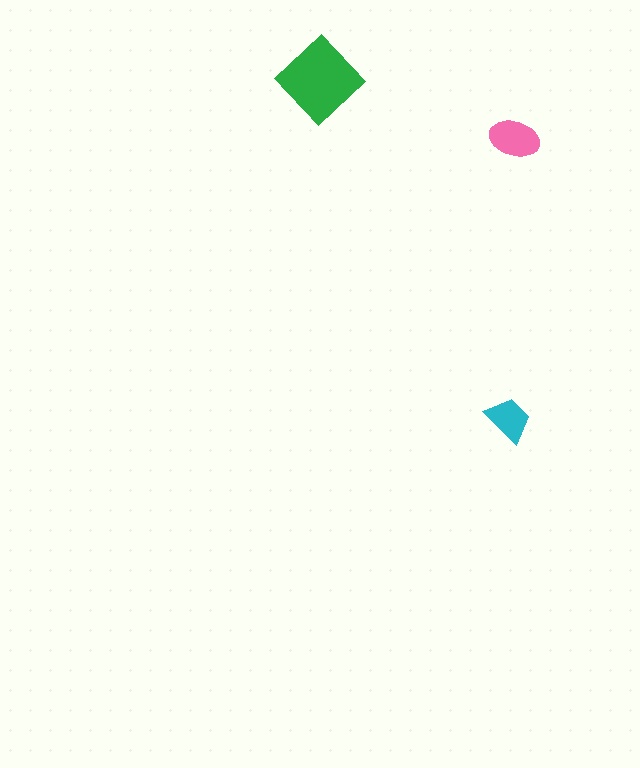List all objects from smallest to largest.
The cyan trapezoid, the pink ellipse, the green diamond.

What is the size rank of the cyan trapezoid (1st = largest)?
3rd.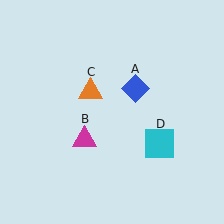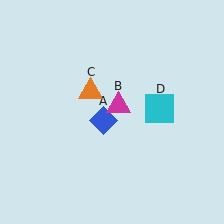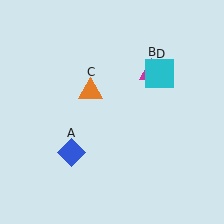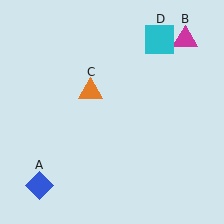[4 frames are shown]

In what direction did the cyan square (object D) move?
The cyan square (object D) moved up.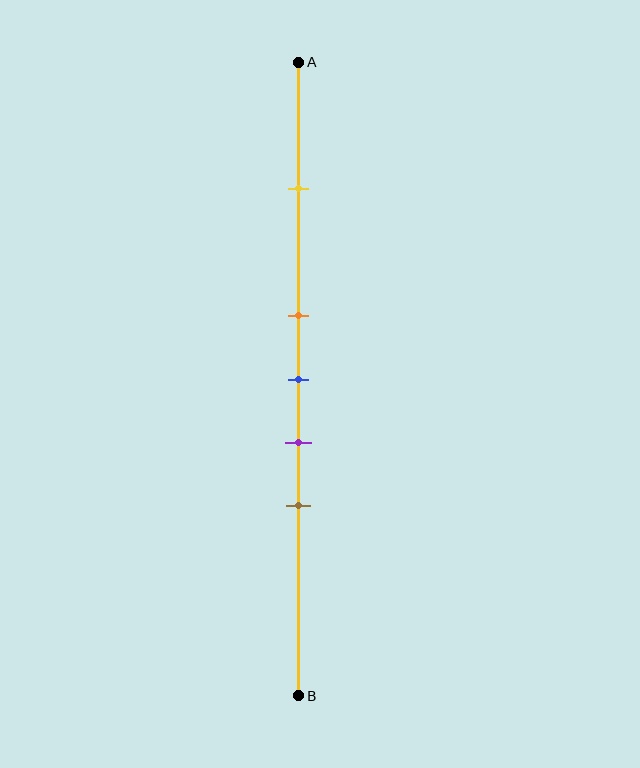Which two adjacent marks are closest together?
The orange and blue marks are the closest adjacent pair.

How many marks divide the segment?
There are 5 marks dividing the segment.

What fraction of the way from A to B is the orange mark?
The orange mark is approximately 40% (0.4) of the way from A to B.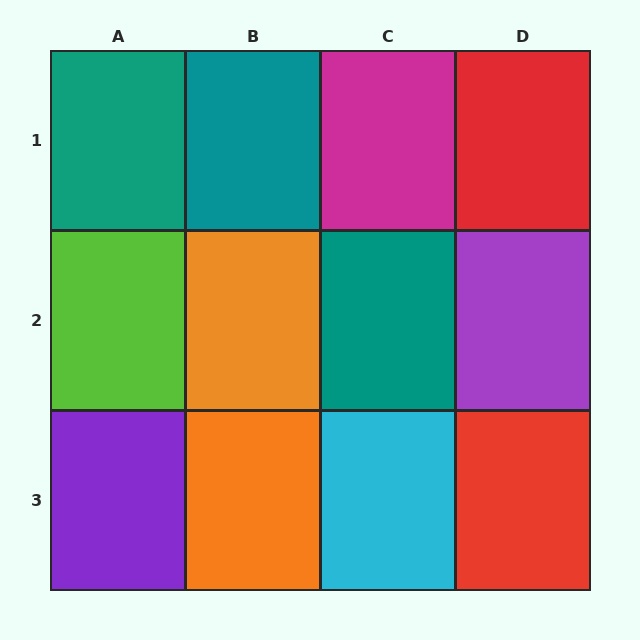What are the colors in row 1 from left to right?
Teal, teal, magenta, red.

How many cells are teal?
3 cells are teal.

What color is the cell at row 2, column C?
Teal.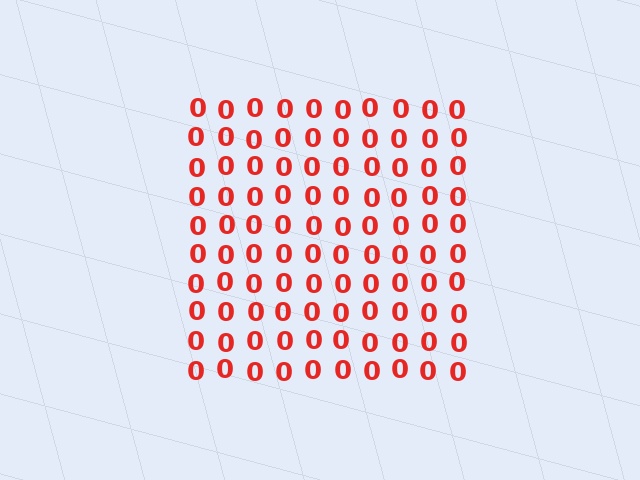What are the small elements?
The small elements are digit 0's.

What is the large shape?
The large shape is a square.